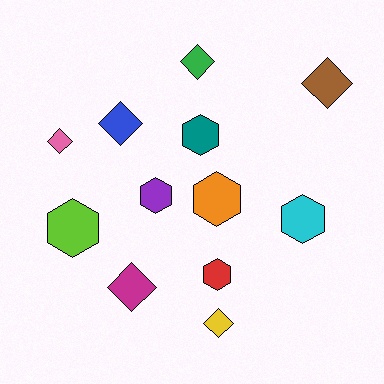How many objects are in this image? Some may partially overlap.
There are 12 objects.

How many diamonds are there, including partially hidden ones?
There are 6 diamonds.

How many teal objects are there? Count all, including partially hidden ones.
There is 1 teal object.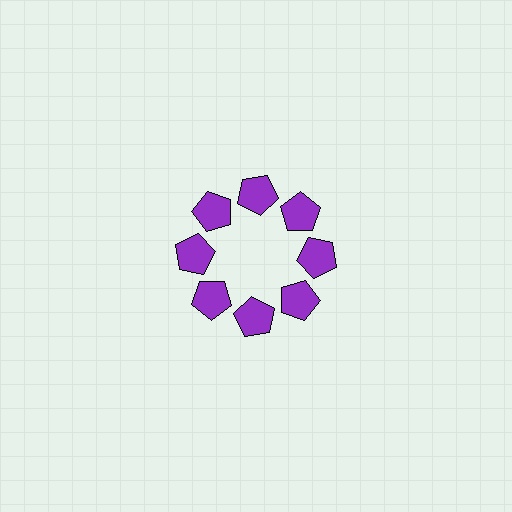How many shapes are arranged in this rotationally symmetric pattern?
There are 8 shapes, arranged in 8 groups of 1.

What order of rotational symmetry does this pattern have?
This pattern has 8-fold rotational symmetry.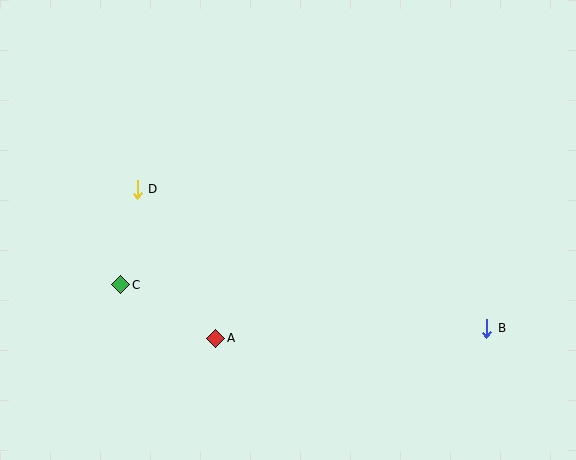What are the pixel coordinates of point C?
Point C is at (121, 285).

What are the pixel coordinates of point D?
Point D is at (137, 189).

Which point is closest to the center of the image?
Point A at (216, 338) is closest to the center.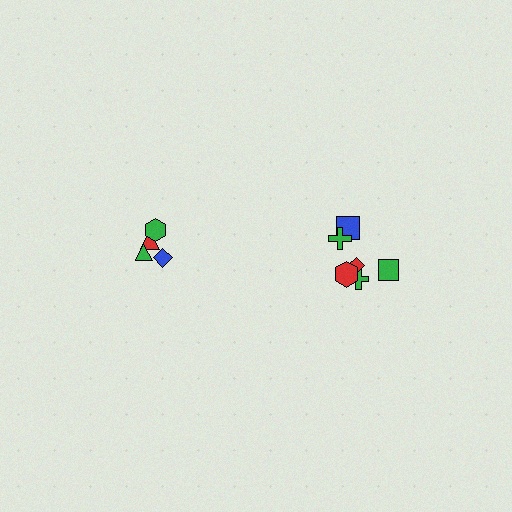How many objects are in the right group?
There are 6 objects.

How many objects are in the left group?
There are 4 objects.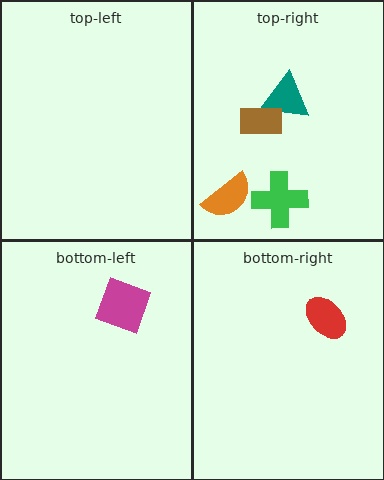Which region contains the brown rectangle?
The top-right region.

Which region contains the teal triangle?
The top-right region.